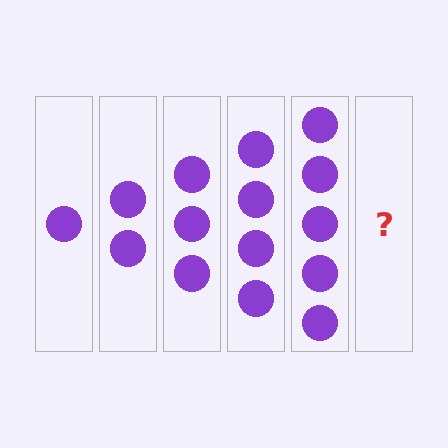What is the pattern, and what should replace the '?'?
The pattern is that each step adds one more circle. The '?' should be 6 circles.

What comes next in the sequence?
The next element should be 6 circles.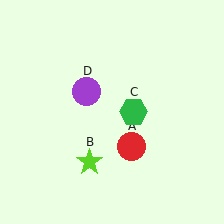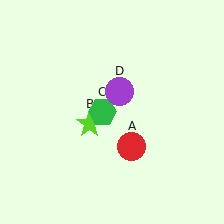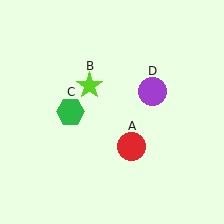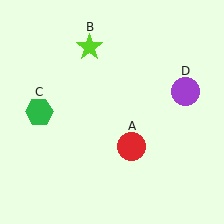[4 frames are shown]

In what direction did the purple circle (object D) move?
The purple circle (object D) moved right.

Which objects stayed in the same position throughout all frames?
Red circle (object A) remained stationary.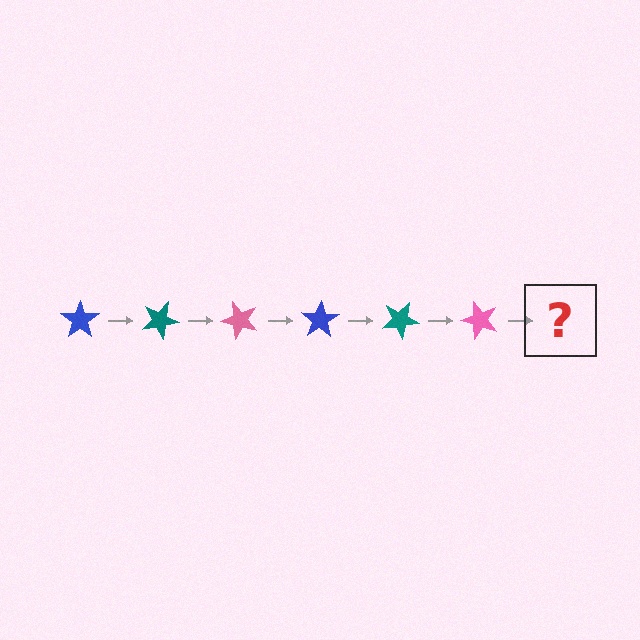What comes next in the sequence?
The next element should be a blue star, rotated 150 degrees from the start.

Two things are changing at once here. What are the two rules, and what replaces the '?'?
The two rules are that it rotates 25 degrees each step and the color cycles through blue, teal, and pink. The '?' should be a blue star, rotated 150 degrees from the start.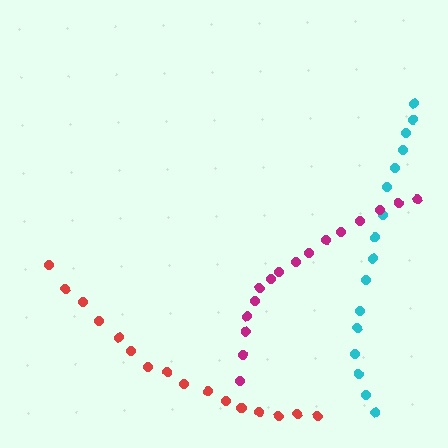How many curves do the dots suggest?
There are 3 distinct paths.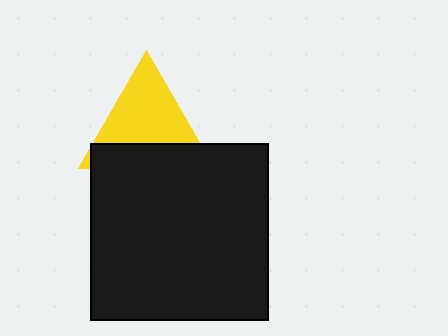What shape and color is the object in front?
The object in front is a black square.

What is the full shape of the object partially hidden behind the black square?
The partially hidden object is a yellow triangle.